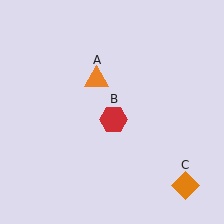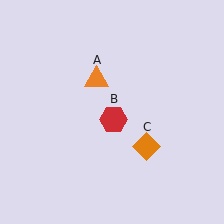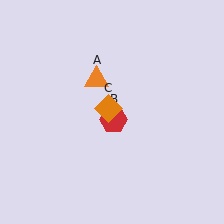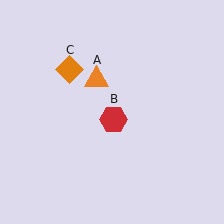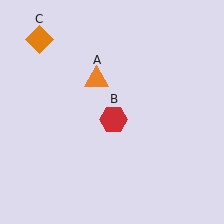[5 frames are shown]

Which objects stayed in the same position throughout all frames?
Orange triangle (object A) and red hexagon (object B) remained stationary.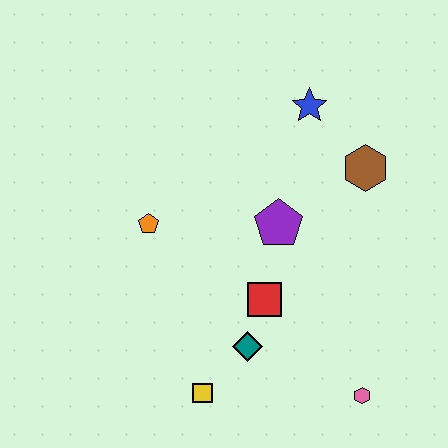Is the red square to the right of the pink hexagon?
No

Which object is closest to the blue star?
The brown hexagon is closest to the blue star.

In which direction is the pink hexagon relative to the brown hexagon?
The pink hexagon is below the brown hexagon.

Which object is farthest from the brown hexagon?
The yellow square is farthest from the brown hexagon.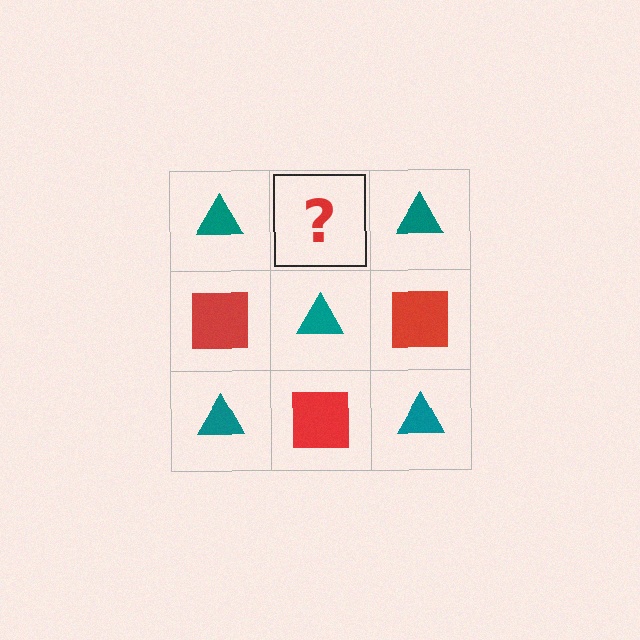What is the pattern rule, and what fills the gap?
The rule is that it alternates teal triangle and red square in a checkerboard pattern. The gap should be filled with a red square.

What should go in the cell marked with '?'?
The missing cell should contain a red square.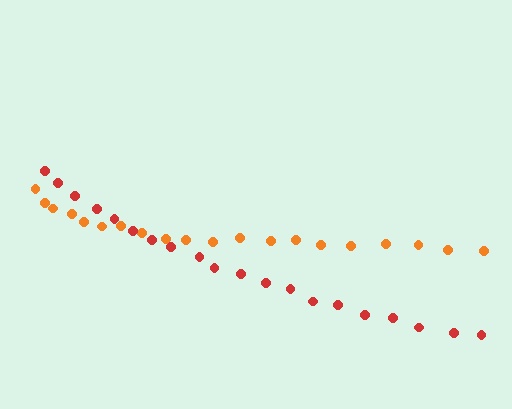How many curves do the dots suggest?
There are 2 distinct paths.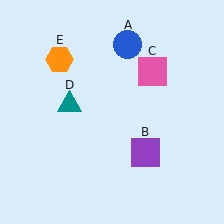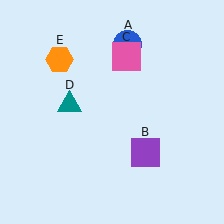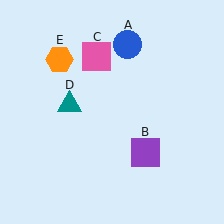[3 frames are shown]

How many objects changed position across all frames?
1 object changed position: pink square (object C).